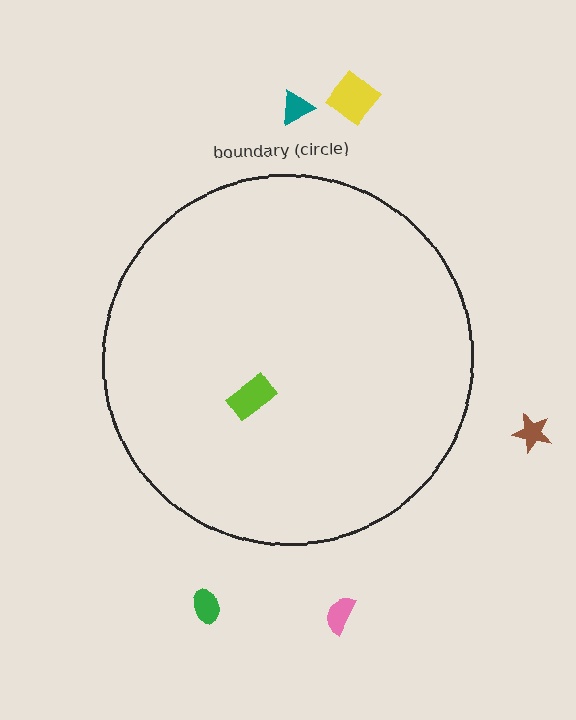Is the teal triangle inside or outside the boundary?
Outside.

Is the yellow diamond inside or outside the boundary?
Outside.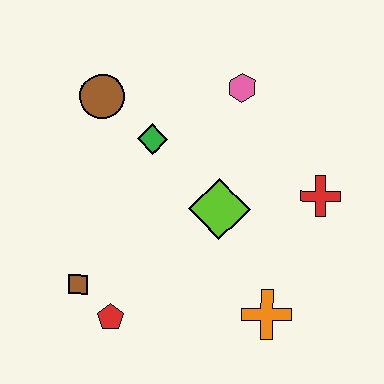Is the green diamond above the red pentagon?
Yes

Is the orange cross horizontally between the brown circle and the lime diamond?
No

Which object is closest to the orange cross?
The lime diamond is closest to the orange cross.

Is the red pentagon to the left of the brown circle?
No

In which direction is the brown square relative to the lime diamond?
The brown square is to the left of the lime diamond.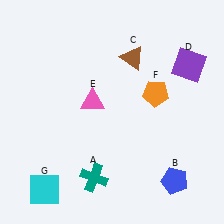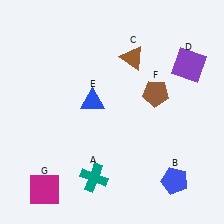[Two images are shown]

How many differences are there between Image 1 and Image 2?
There are 3 differences between the two images.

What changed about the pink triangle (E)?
In Image 1, E is pink. In Image 2, it changed to blue.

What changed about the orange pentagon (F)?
In Image 1, F is orange. In Image 2, it changed to brown.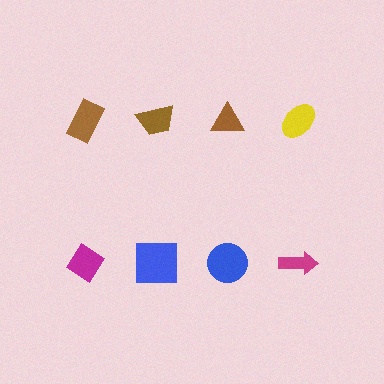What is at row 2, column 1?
A magenta diamond.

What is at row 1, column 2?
A brown trapezoid.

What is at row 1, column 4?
A yellow ellipse.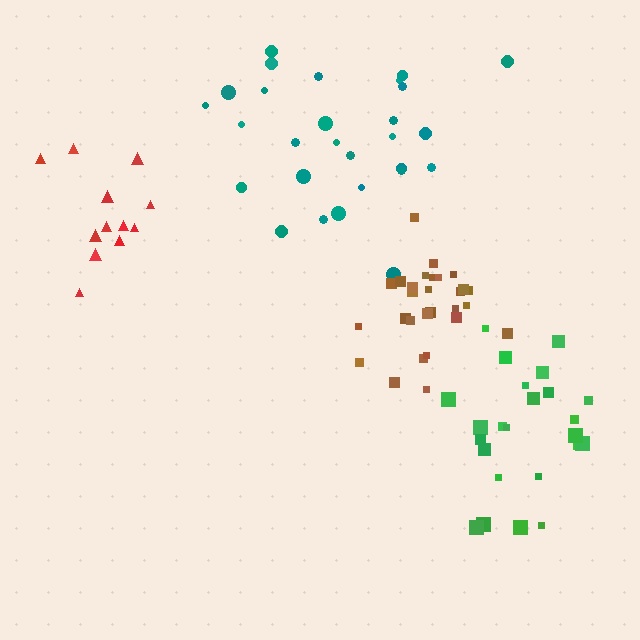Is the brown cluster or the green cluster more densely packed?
Brown.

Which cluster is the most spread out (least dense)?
Red.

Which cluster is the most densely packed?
Brown.